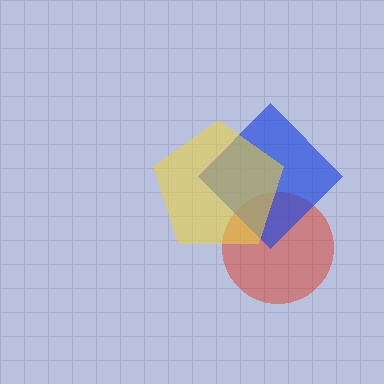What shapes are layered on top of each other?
The layered shapes are: a red circle, a blue diamond, a yellow pentagon.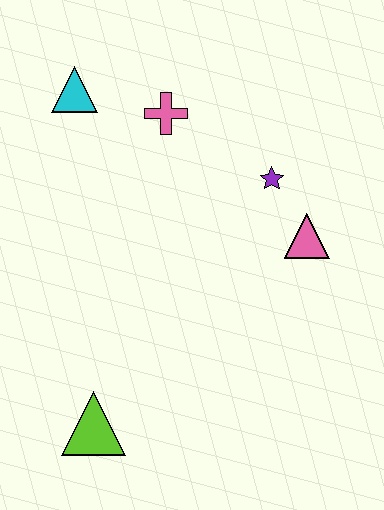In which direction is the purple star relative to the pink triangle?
The purple star is above the pink triangle.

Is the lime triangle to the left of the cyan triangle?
No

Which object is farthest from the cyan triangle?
The lime triangle is farthest from the cyan triangle.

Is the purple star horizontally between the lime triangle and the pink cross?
No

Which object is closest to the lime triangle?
The pink triangle is closest to the lime triangle.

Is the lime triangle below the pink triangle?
Yes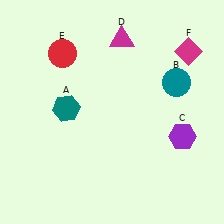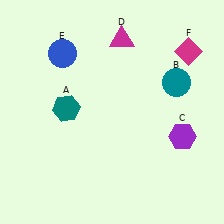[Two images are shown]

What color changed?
The circle (E) changed from red in Image 1 to blue in Image 2.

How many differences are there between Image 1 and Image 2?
There is 1 difference between the two images.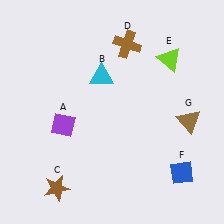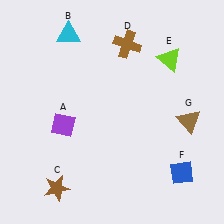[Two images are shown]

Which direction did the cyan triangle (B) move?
The cyan triangle (B) moved up.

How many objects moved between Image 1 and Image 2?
1 object moved between the two images.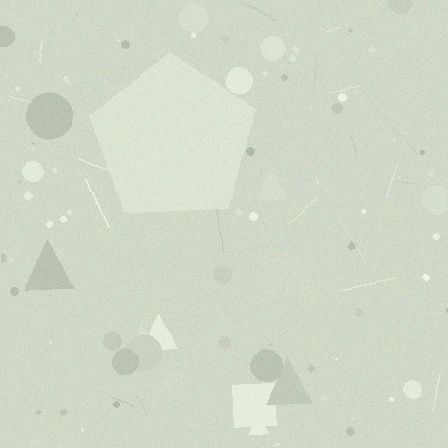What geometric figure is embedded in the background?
A pentagon is embedded in the background.